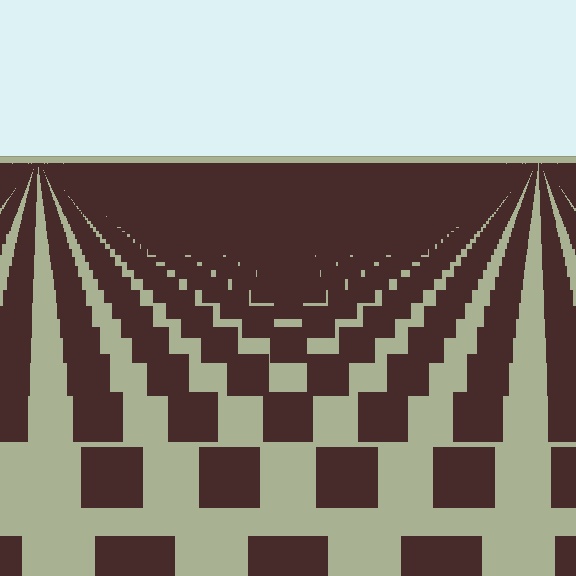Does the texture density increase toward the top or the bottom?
Density increases toward the top.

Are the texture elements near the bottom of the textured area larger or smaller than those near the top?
Larger. Near the bottom, elements are closer to the viewer and appear at a bigger on-screen size.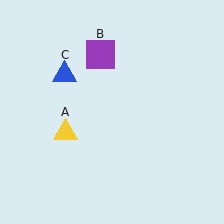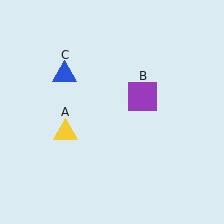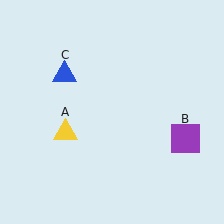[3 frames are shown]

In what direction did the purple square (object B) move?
The purple square (object B) moved down and to the right.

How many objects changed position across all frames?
1 object changed position: purple square (object B).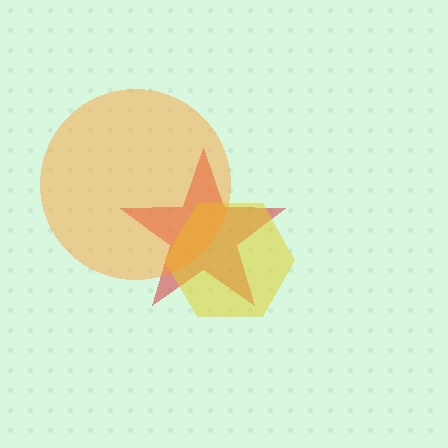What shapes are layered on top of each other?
The layered shapes are: a red star, a yellow hexagon, an orange circle.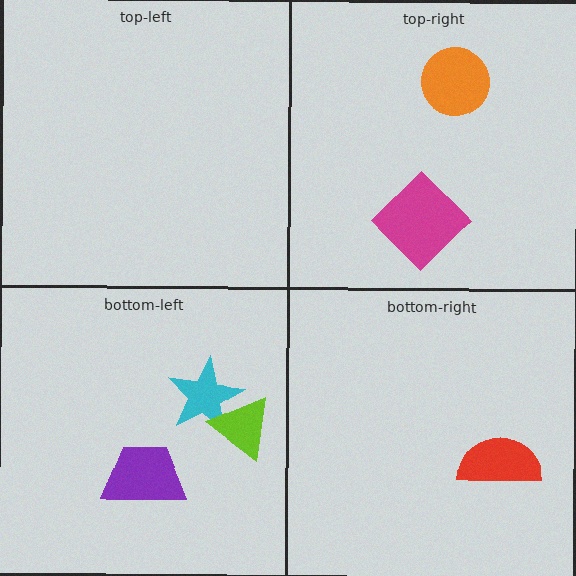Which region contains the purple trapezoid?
The bottom-left region.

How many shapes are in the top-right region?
2.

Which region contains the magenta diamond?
The top-right region.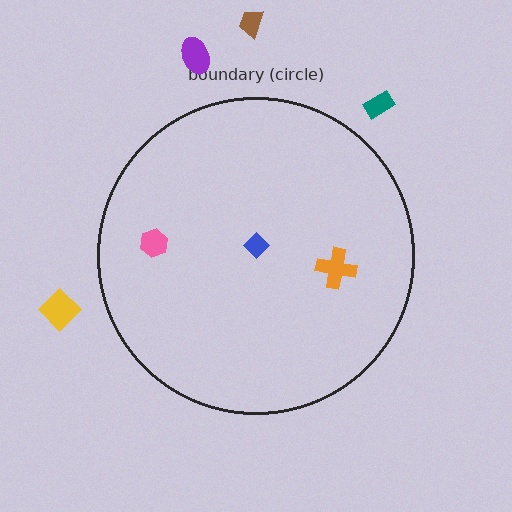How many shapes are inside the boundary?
3 inside, 4 outside.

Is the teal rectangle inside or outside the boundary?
Outside.